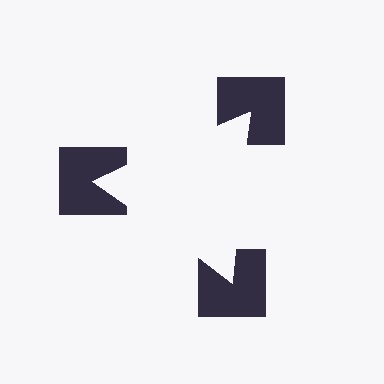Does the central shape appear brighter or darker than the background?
It typically appears slightly brighter than the background, even though no actual brightness change is drawn.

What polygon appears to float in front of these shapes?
An illusory triangle — its edges are inferred from the aligned wedge cuts in the notched squares, not physically drawn.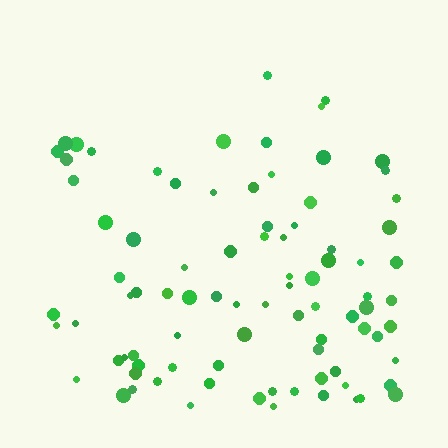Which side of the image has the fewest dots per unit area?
The top.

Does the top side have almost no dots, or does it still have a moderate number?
Still a moderate number, just noticeably fewer than the bottom.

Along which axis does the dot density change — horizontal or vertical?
Vertical.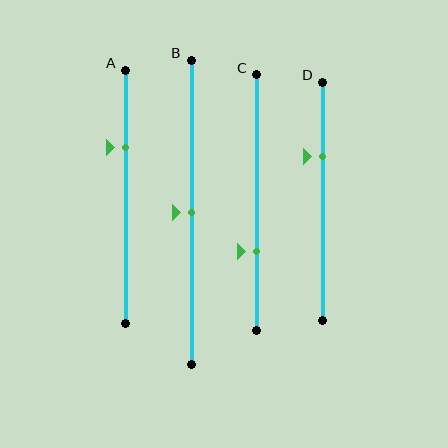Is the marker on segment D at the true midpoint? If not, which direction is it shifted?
No, the marker on segment D is shifted upward by about 19% of the segment length.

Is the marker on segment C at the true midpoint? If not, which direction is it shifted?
No, the marker on segment C is shifted downward by about 19% of the segment length.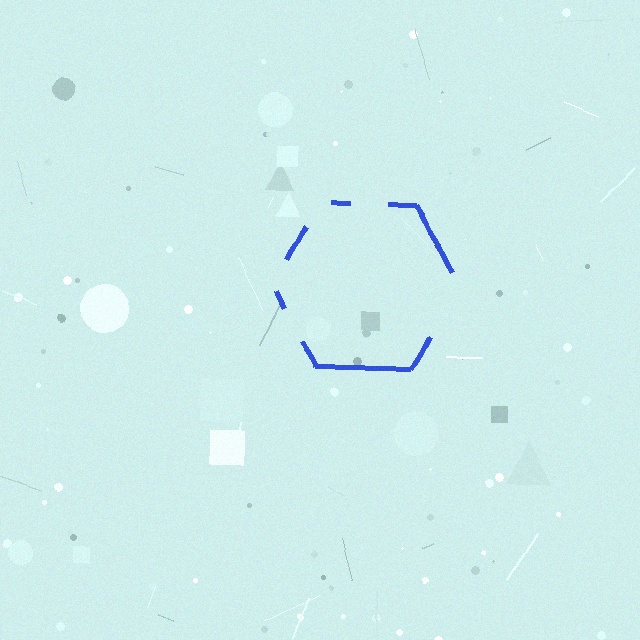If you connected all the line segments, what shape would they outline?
They would outline a hexagon.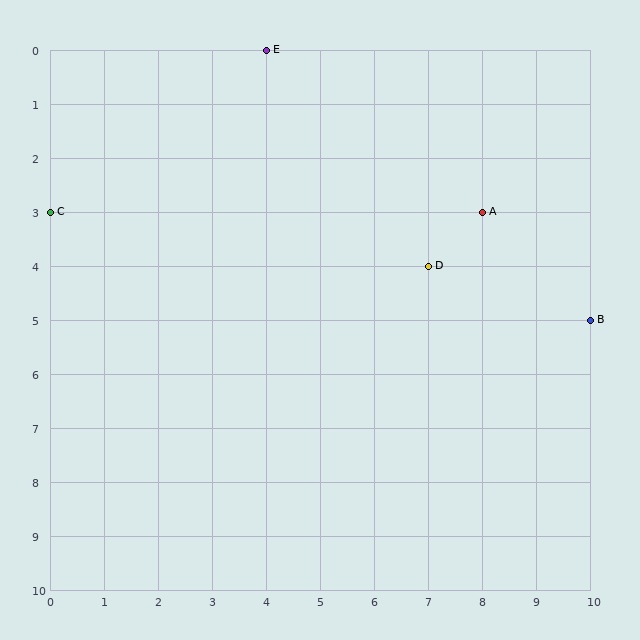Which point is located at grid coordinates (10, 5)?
Point B is at (10, 5).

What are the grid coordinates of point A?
Point A is at grid coordinates (8, 3).